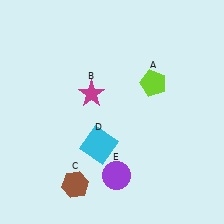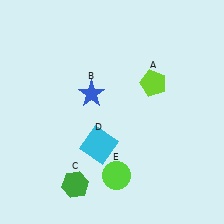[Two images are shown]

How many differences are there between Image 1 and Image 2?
There are 3 differences between the two images.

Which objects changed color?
B changed from magenta to blue. C changed from brown to green. E changed from purple to lime.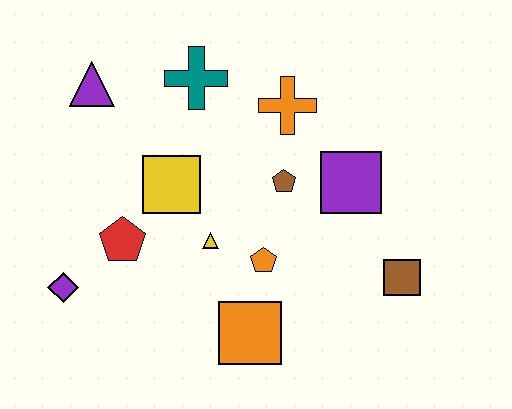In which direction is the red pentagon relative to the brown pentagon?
The red pentagon is to the left of the brown pentagon.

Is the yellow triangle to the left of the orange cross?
Yes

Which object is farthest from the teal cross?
The brown square is farthest from the teal cross.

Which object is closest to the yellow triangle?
The orange pentagon is closest to the yellow triangle.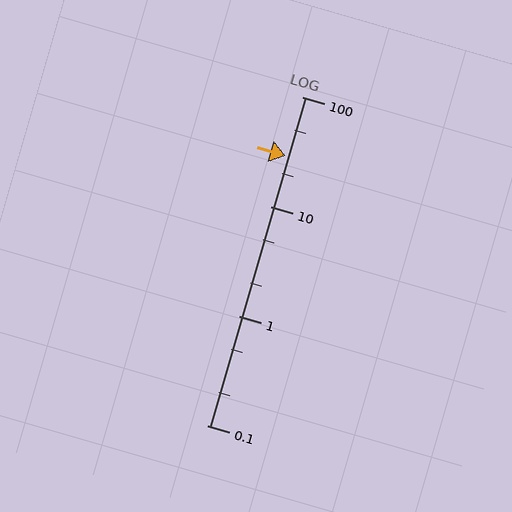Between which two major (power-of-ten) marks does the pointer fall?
The pointer is between 10 and 100.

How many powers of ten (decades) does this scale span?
The scale spans 3 decades, from 0.1 to 100.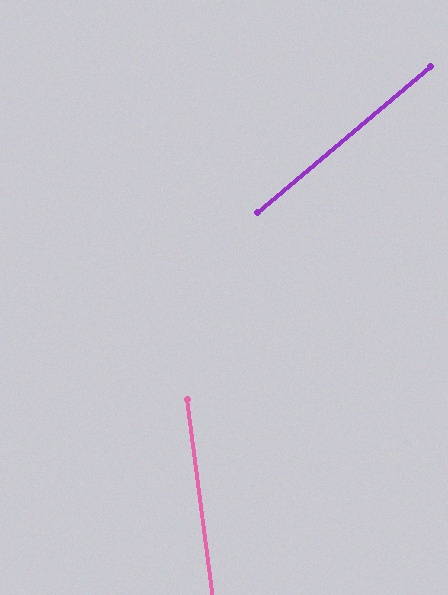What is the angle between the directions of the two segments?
Approximately 57 degrees.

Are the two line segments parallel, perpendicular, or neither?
Neither parallel nor perpendicular — they differ by about 57°.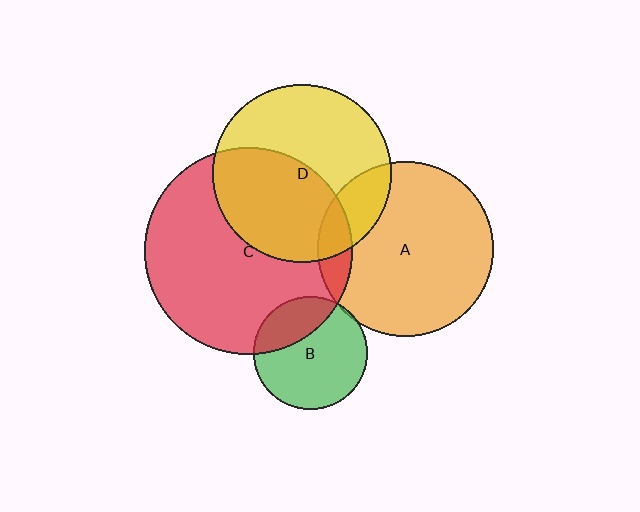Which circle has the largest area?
Circle C (red).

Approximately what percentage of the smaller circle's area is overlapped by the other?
Approximately 10%.